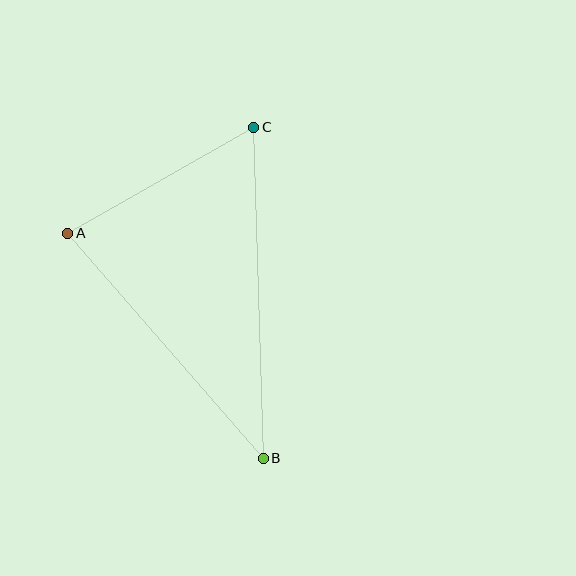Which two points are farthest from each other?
Points B and C are farthest from each other.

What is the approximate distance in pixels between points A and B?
The distance between A and B is approximately 298 pixels.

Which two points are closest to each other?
Points A and C are closest to each other.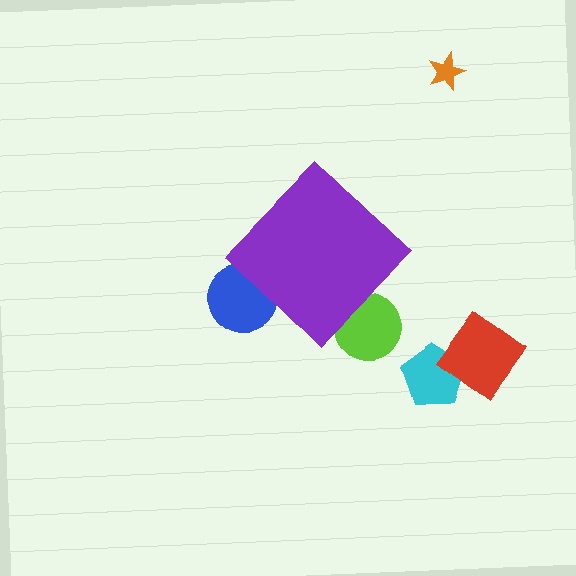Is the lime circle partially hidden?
Yes, the lime circle is partially hidden behind the purple diamond.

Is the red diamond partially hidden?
No, the red diamond is fully visible.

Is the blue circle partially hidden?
Yes, the blue circle is partially hidden behind the purple diamond.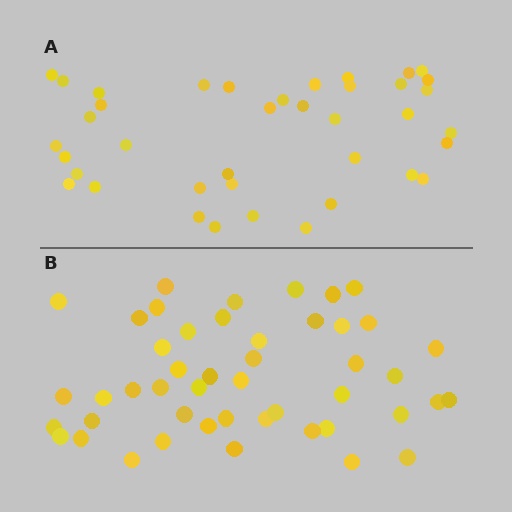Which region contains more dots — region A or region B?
Region B (the bottom region) has more dots.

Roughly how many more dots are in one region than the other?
Region B has roughly 8 or so more dots than region A.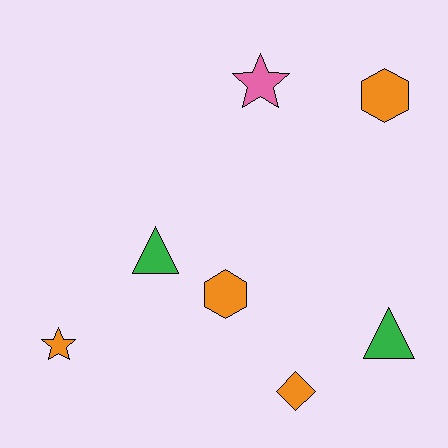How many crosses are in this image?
There are no crosses.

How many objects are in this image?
There are 7 objects.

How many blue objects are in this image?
There are no blue objects.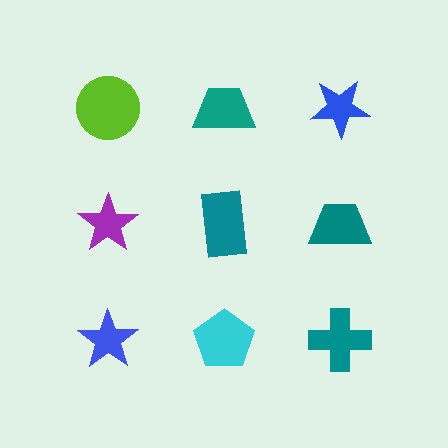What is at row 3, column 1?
A blue star.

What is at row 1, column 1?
A lime circle.